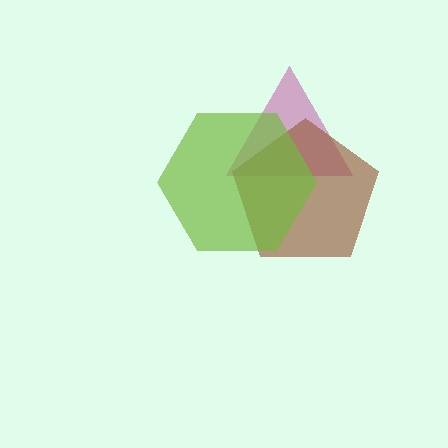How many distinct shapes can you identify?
There are 3 distinct shapes: a magenta triangle, a brown pentagon, a lime hexagon.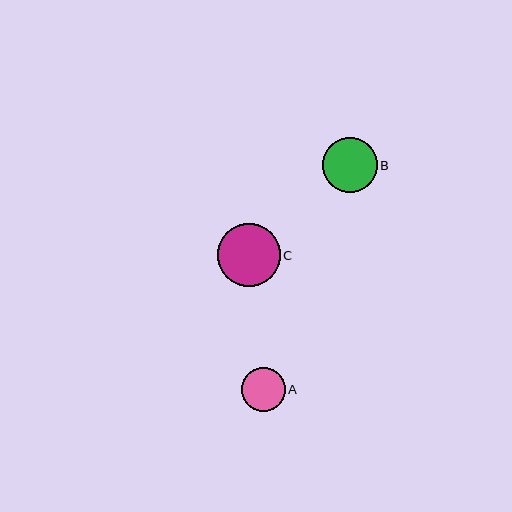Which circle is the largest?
Circle C is the largest with a size of approximately 63 pixels.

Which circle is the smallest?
Circle A is the smallest with a size of approximately 44 pixels.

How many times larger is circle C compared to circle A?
Circle C is approximately 1.4 times the size of circle A.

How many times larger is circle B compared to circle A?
Circle B is approximately 1.3 times the size of circle A.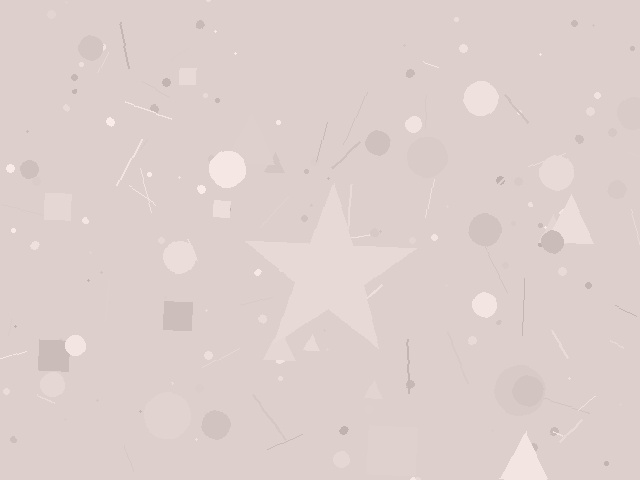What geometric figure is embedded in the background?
A star is embedded in the background.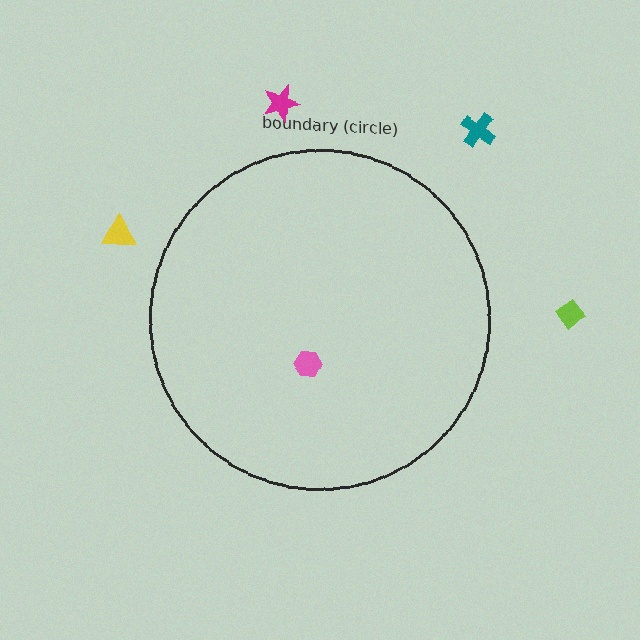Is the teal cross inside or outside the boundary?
Outside.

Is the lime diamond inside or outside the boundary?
Outside.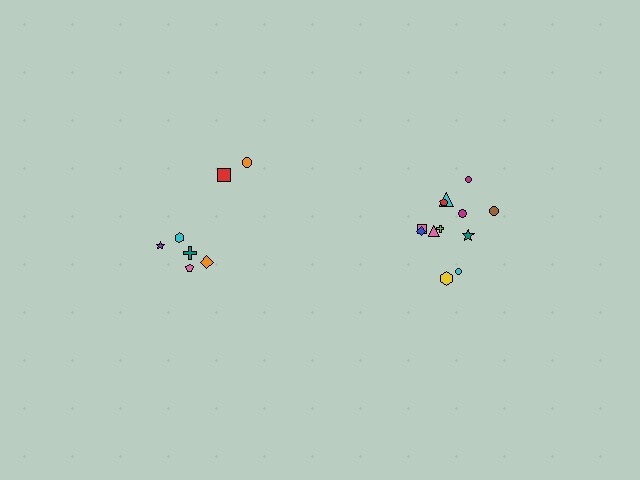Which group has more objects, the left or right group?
The right group.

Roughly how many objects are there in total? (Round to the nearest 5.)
Roughly 20 objects in total.